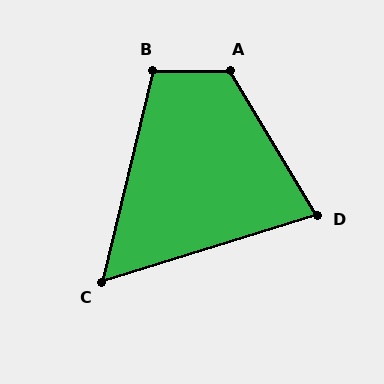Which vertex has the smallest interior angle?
C, at approximately 59 degrees.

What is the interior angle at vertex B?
Approximately 104 degrees (obtuse).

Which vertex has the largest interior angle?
A, at approximately 121 degrees.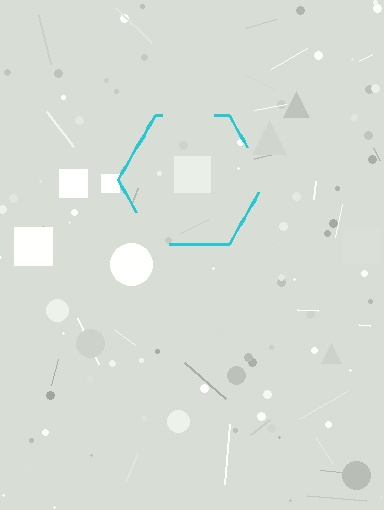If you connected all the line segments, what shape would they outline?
They would outline a hexagon.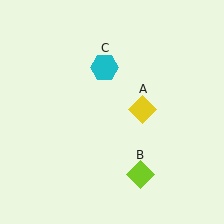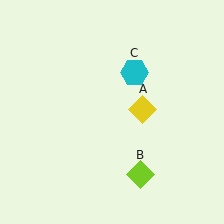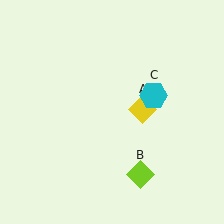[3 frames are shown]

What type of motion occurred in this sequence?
The cyan hexagon (object C) rotated clockwise around the center of the scene.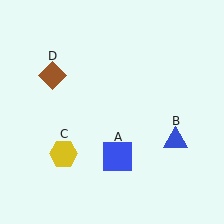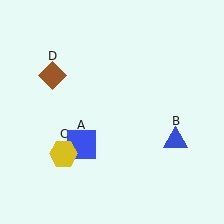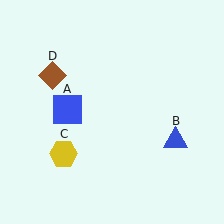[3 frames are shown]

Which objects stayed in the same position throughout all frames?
Blue triangle (object B) and yellow hexagon (object C) and brown diamond (object D) remained stationary.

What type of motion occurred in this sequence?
The blue square (object A) rotated clockwise around the center of the scene.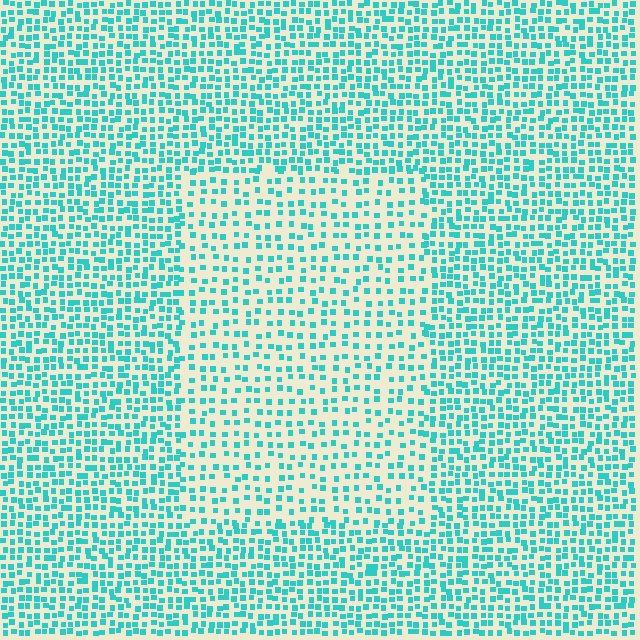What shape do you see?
I see a rectangle.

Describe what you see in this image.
The image contains small cyan elements arranged at two different densities. A rectangle-shaped region is visible where the elements are less densely packed than the surrounding area.